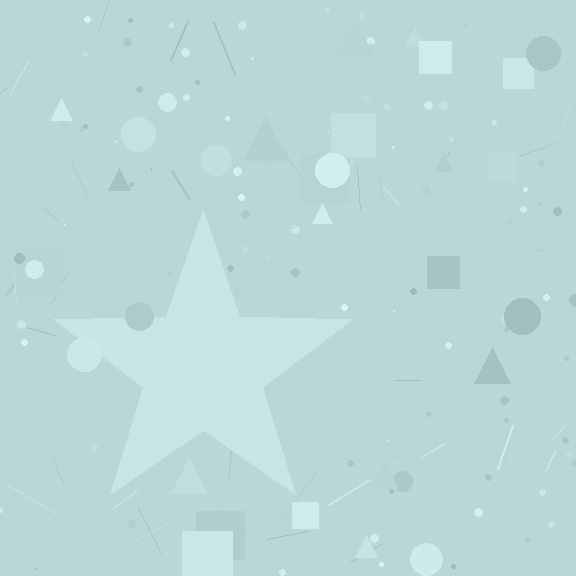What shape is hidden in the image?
A star is hidden in the image.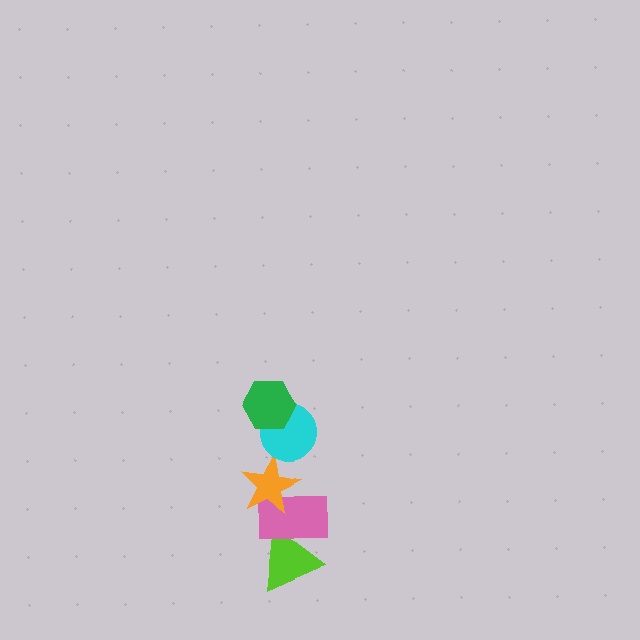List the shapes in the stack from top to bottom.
From top to bottom: the green hexagon, the cyan circle, the orange star, the pink rectangle, the lime triangle.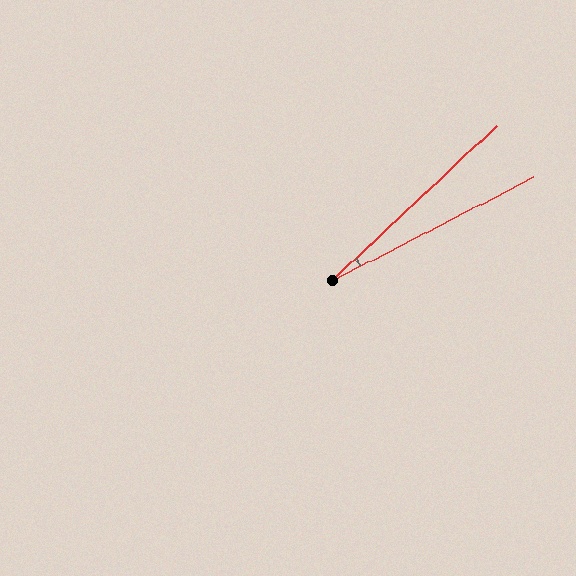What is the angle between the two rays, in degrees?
Approximately 16 degrees.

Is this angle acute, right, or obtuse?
It is acute.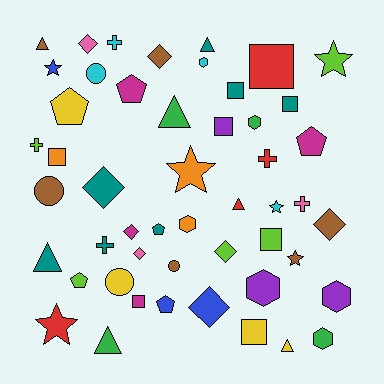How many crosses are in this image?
There are 5 crosses.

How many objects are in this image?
There are 50 objects.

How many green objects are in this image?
There are 4 green objects.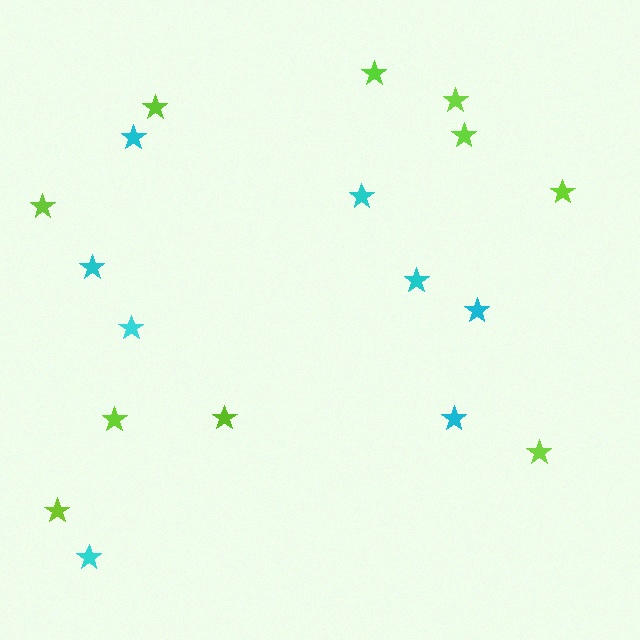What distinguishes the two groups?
There are 2 groups: one group of lime stars (10) and one group of cyan stars (8).